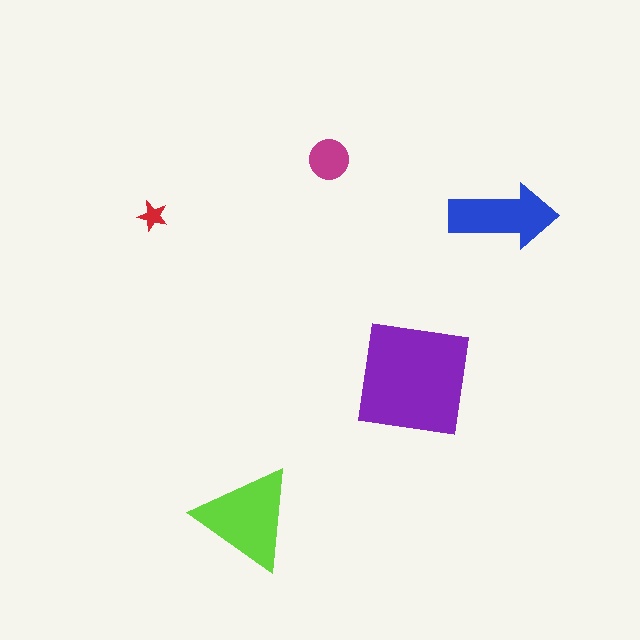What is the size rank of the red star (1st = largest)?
5th.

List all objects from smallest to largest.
The red star, the magenta circle, the blue arrow, the lime triangle, the purple square.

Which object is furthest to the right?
The blue arrow is rightmost.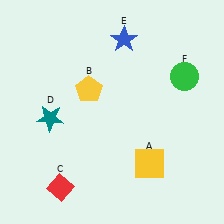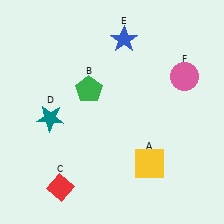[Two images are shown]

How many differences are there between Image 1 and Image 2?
There are 2 differences between the two images.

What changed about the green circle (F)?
In Image 1, F is green. In Image 2, it changed to pink.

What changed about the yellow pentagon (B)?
In Image 1, B is yellow. In Image 2, it changed to green.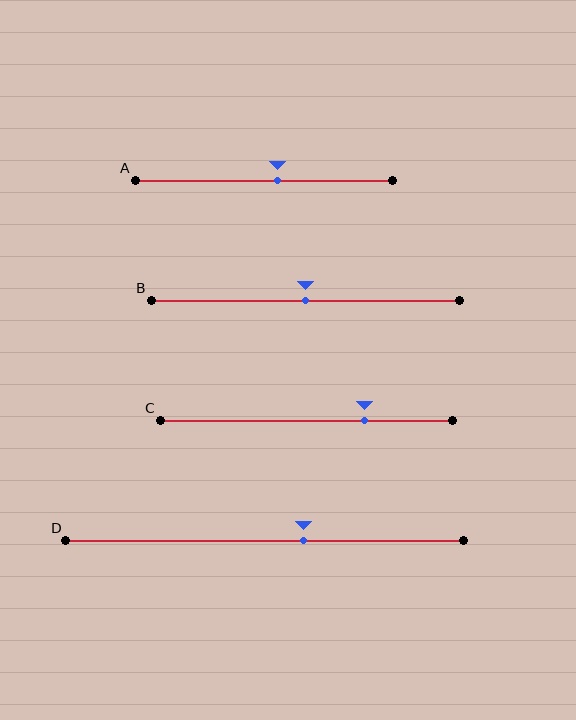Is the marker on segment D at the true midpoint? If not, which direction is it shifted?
No, the marker on segment D is shifted to the right by about 10% of the segment length.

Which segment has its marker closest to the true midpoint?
Segment B has its marker closest to the true midpoint.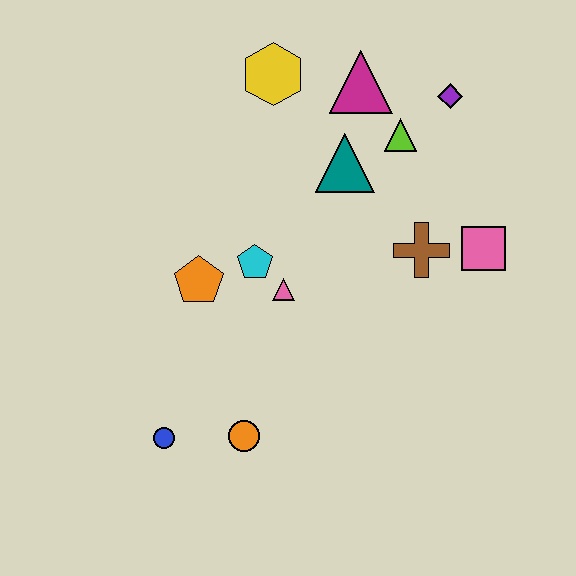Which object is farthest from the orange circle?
The purple diamond is farthest from the orange circle.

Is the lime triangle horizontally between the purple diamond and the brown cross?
No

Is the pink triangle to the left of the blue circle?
No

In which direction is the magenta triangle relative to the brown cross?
The magenta triangle is above the brown cross.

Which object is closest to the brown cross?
The pink square is closest to the brown cross.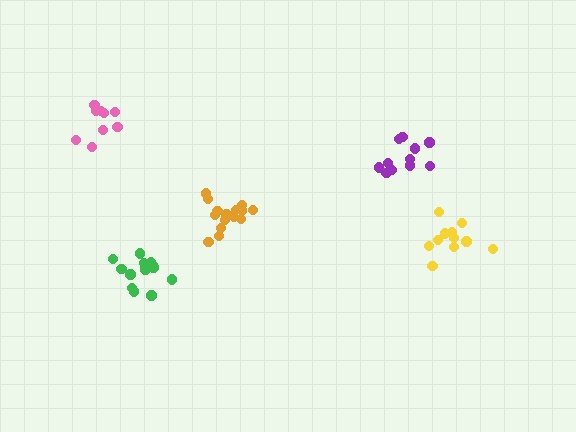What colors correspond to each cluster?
The clusters are colored: purple, pink, orange, yellow, green.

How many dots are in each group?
Group 1: 11 dots, Group 2: 9 dots, Group 3: 15 dots, Group 4: 11 dots, Group 5: 14 dots (60 total).